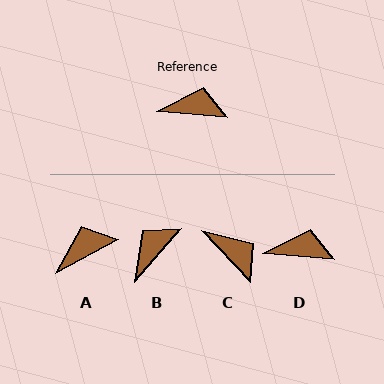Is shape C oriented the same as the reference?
No, it is off by about 42 degrees.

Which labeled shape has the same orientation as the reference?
D.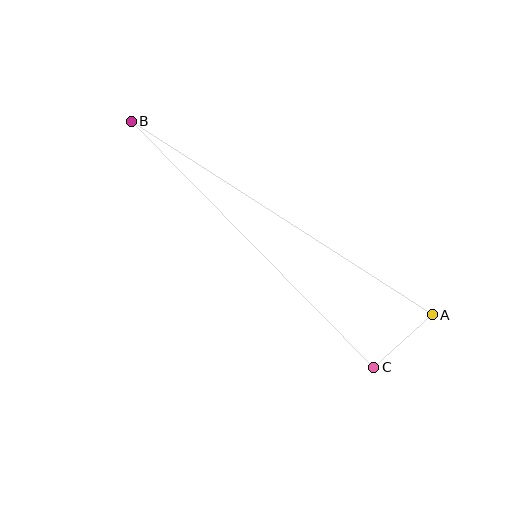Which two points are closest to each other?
Points A and C are closest to each other.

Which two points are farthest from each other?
Points A and B are farthest from each other.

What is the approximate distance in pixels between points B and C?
The distance between B and C is approximately 345 pixels.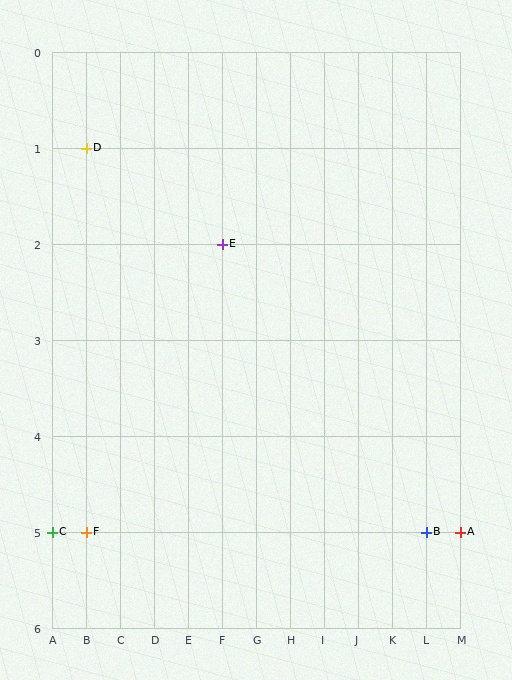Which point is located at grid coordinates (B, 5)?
Point F is at (B, 5).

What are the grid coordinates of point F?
Point F is at grid coordinates (B, 5).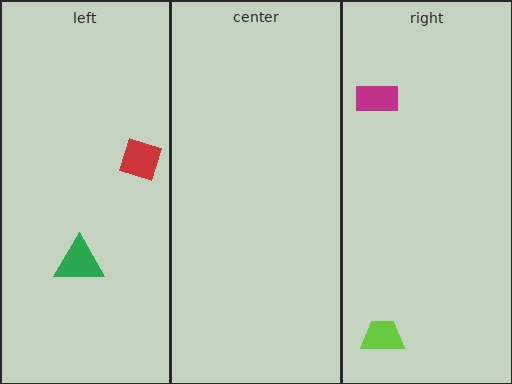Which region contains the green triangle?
The left region.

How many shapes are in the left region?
2.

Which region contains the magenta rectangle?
The right region.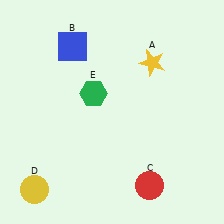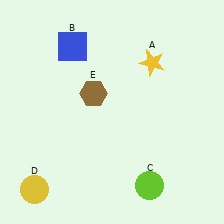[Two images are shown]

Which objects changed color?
C changed from red to lime. E changed from green to brown.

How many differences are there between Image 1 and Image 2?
There are 2 differences between the two images.